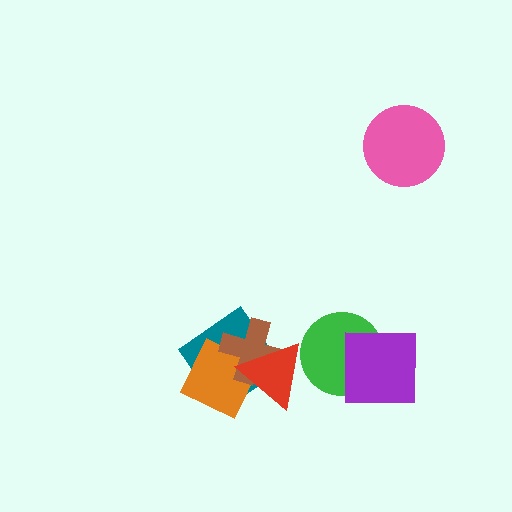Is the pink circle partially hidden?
No, no other shape covers it.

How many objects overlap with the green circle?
2 objects overlap with the green circle.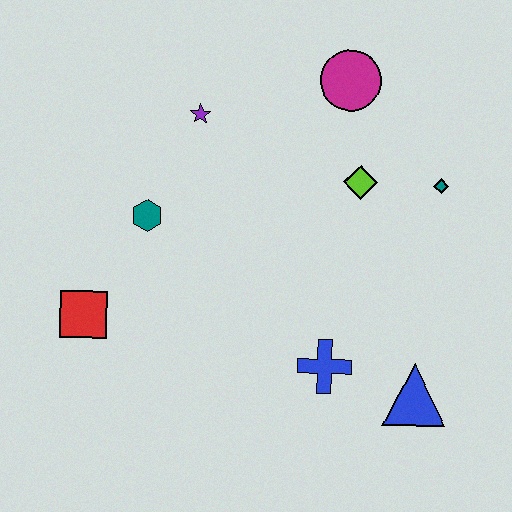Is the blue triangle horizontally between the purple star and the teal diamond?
Yes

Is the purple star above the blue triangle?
Yes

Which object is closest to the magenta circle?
The lime diamond is closest to the magenta circle.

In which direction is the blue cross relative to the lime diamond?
The blue cross is below the lime diamond.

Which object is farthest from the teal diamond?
The red square is farthest from the teal diamond.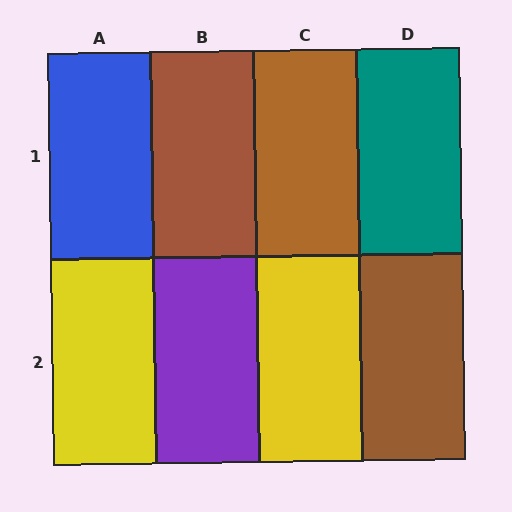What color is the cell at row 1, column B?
Brown.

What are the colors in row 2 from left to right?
Yellow, purple, yellow, brown.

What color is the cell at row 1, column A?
Blue.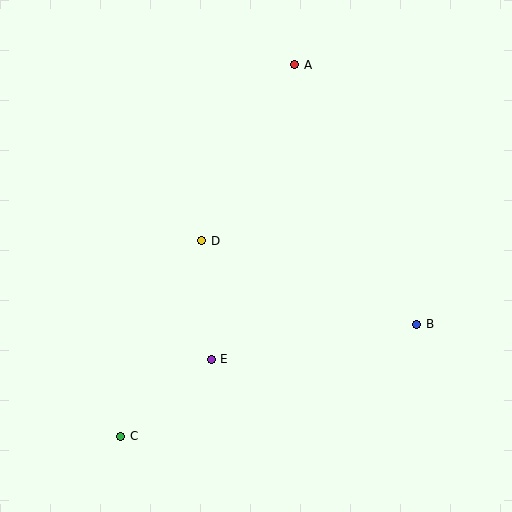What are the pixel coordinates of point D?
Point D is at (202, 241).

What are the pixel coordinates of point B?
Point B is at (417, 324).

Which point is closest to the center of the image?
Point D at (202, 241) is closest to the center.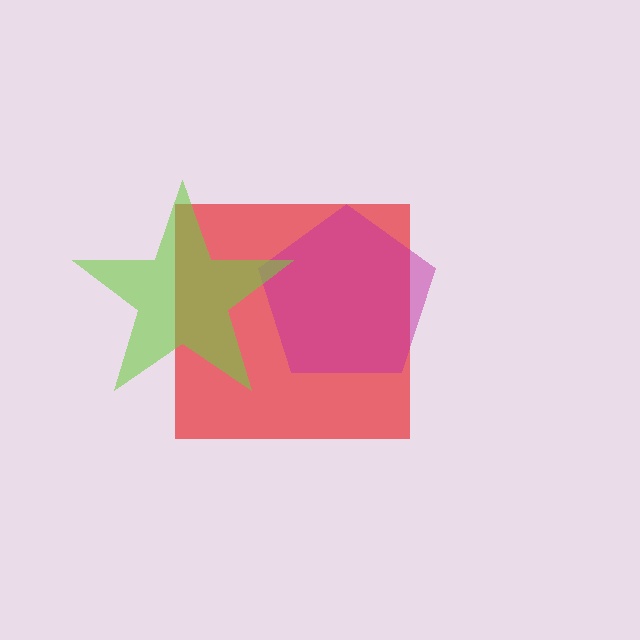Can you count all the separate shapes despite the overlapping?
Yes, there are 3 separate shapes.